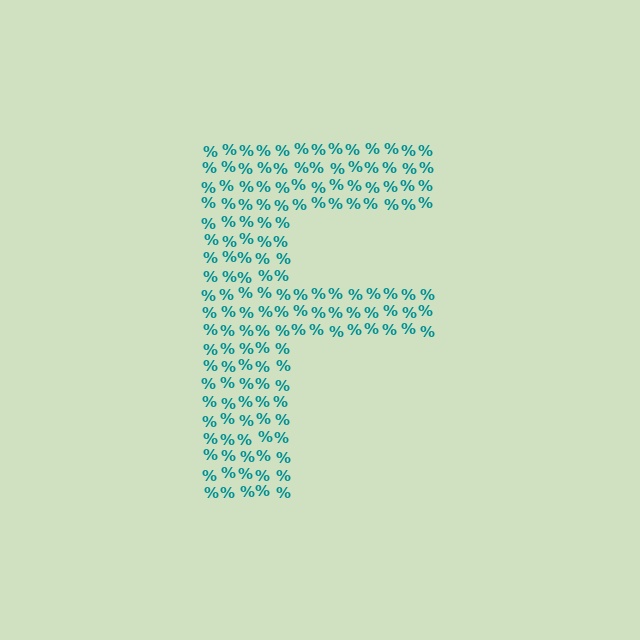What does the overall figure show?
The overall figure shows the letter F.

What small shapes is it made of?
It is made of small percent signs.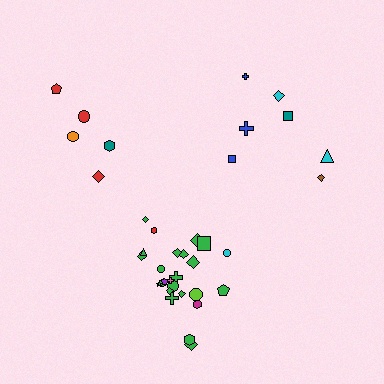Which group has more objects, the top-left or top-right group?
The top-right group.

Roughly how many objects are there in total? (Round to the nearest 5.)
Roughly 35 objects in total.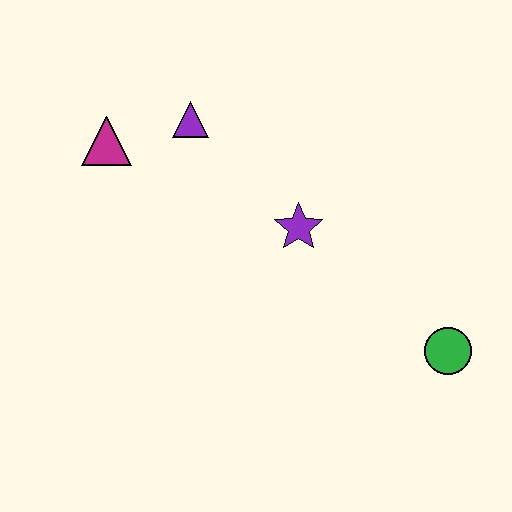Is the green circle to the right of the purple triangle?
Yes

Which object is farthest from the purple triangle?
The green circle is farthest from the purple triangle.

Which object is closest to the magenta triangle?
The purple triangle is closest to the magenta triangle.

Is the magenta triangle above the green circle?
Yes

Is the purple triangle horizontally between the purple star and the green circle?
No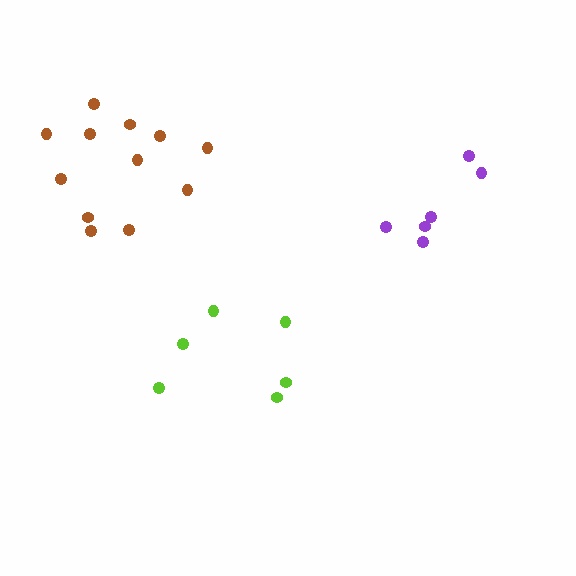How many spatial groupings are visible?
There are 3 spatial groupings.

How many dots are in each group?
Group 1: 6 dots, Group 2: 12 dots, Group 3: 6 dots (24 total).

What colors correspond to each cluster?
The clusters are colored: lime, brown, purple.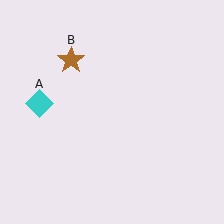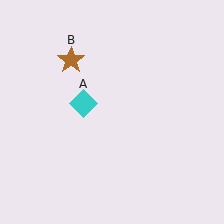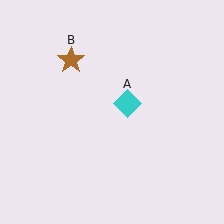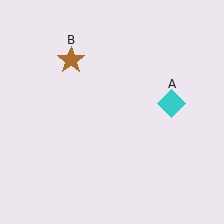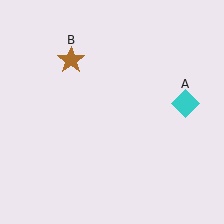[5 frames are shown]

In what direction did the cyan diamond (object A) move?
The cyan diamond (object A) moved right.